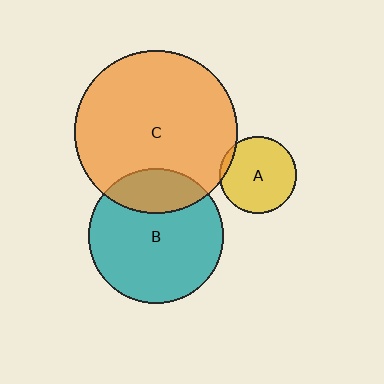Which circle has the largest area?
Circle C (orange).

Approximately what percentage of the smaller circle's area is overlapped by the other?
Approximately 5%.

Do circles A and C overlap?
Yes.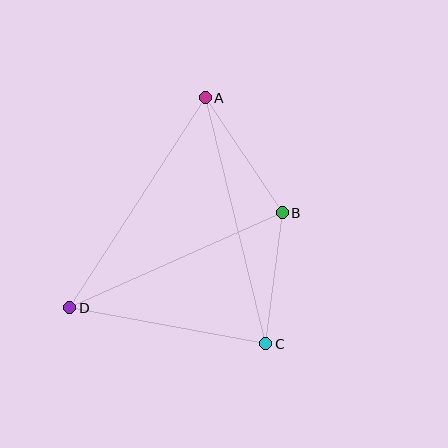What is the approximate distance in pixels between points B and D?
The distance between B and D is approximately 233 pixels.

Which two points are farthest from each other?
Points A and C are farthest from each other.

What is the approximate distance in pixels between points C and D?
The distance between C and D is approximately 199 pixels.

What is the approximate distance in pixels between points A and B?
The distance between A and B is approximately 139 pixels.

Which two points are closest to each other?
Points B and C are closest to each other.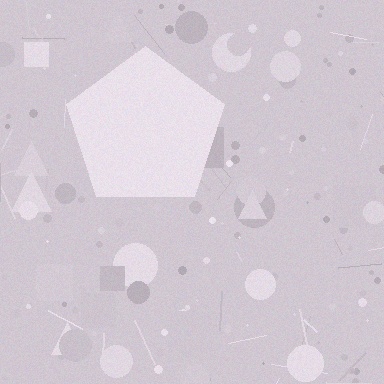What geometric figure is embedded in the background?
A pentagon is embedded in the background.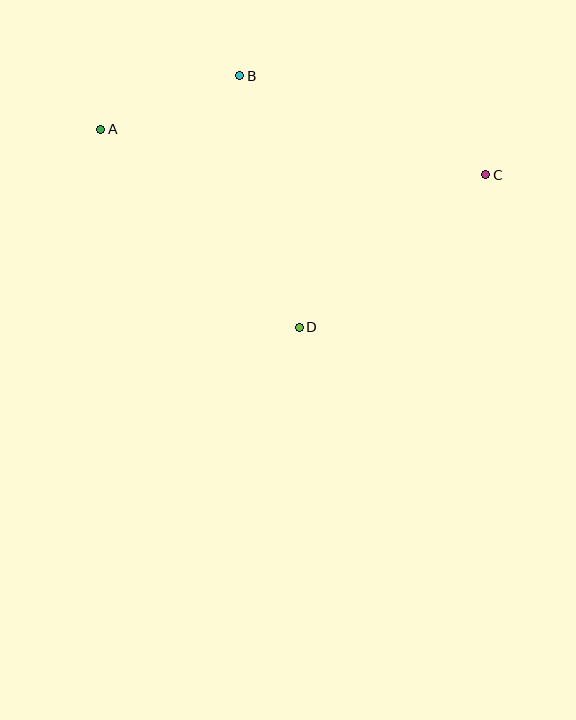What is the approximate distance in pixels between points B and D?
The distance between B and D is approximately 259 pixels.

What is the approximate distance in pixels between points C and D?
The distance between C and D is approximately 241 pixels.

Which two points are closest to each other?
Points A and B are closest to each other.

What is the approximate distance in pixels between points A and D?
The distance between A and D is approximately 281 pixels.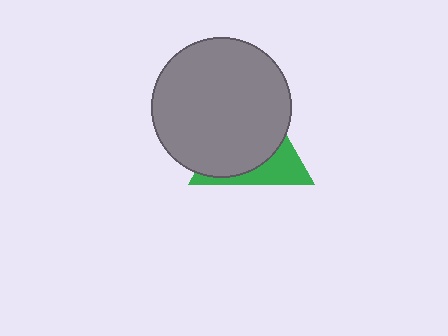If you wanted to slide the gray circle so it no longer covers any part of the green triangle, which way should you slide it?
Slide it toward the upper-left — that is the most direct way to separate the two shapes.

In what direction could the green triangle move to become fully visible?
The green triangle could move toward the lower-right. That would shift it out from behind the gray circle entirely.